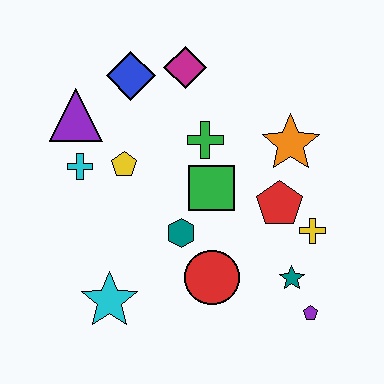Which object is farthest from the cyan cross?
The purple pentagon is farthest from the cyan cross.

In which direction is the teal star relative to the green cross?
The teal star is below the green cross.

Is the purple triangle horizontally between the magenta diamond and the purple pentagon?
No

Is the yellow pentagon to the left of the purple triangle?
No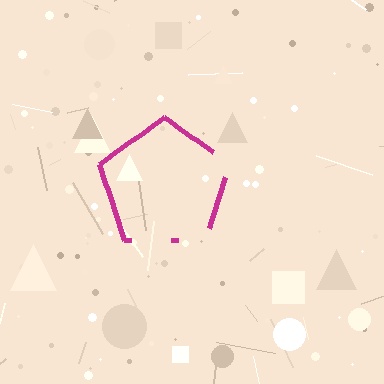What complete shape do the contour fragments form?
The contour fragments form a pentagon.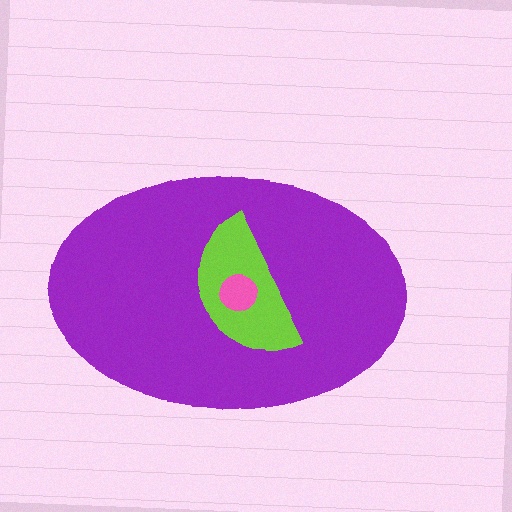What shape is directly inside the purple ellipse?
The lime semicircle.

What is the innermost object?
The pink circle.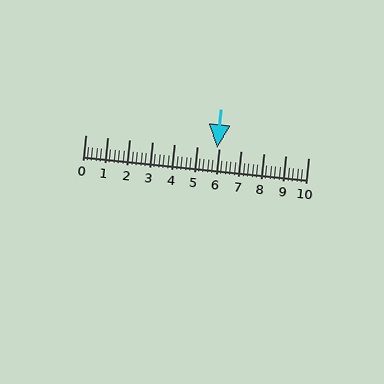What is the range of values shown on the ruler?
The ruler shows values from 0 to 10.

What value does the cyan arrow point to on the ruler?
The cyan arrow points to approximately 5.9.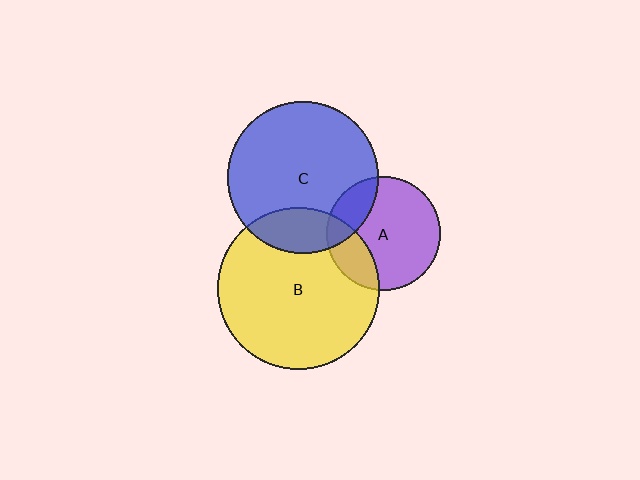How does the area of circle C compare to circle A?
Approximately 1.8 times.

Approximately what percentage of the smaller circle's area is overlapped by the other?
Approximately 20%.